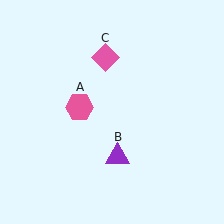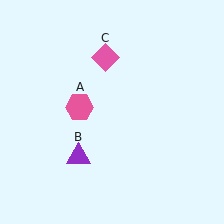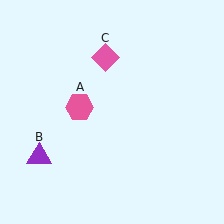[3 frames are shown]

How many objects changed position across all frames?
1 object changed position: purple triangle (object B).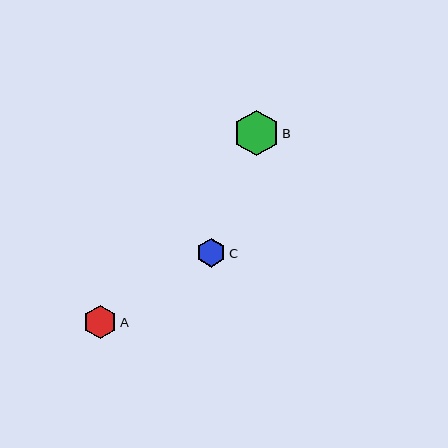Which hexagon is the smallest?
Hexagon C is the smallest with a size of approximately 29 pixels.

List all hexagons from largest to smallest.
From largest to smallest: B, A, C.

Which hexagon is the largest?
Hexagon B is the largest with a size of approximately 45 pixels.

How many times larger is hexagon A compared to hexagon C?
Hexagon A is approximately 1.2 times the size of hexagon C.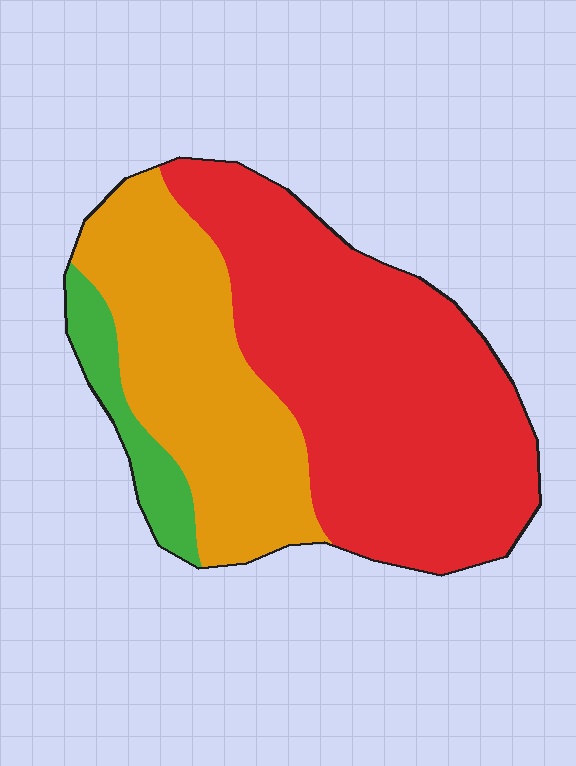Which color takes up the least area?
Green, at roughly 10%.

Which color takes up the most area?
Red, at roughly 55%.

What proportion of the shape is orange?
Orange covers around 35% of the shape.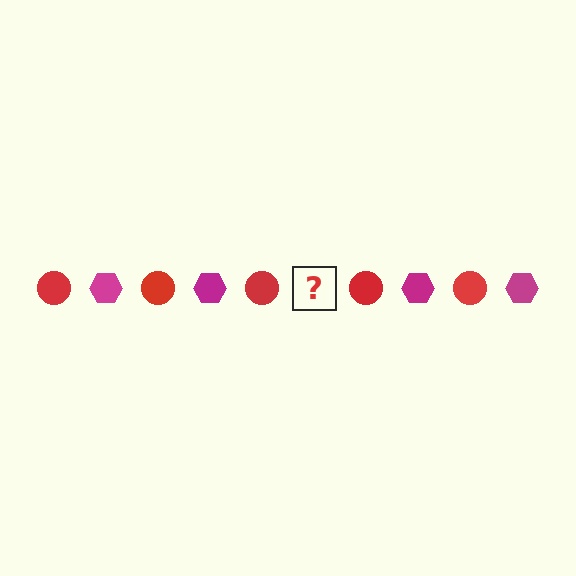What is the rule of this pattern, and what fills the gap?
The rule is that the pattern alternates between red circle and magenta hexagon. The gap should be filled with a magenta hexagon.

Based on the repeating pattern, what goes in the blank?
The blank should be a magenta hexagon.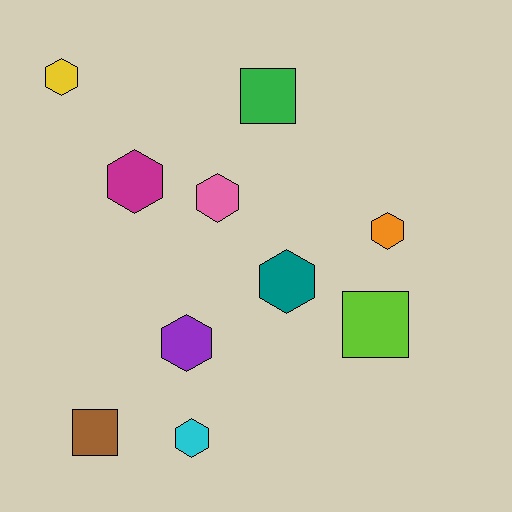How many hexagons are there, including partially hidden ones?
There are 7 hexagons.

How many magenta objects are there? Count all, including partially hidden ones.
There is 1 magenta object.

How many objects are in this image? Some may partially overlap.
There are 10 objects.